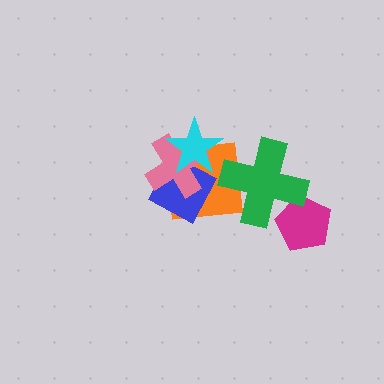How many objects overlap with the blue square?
3 objects overlap with the blue square.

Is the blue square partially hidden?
Yes, it is partially covered by another shape.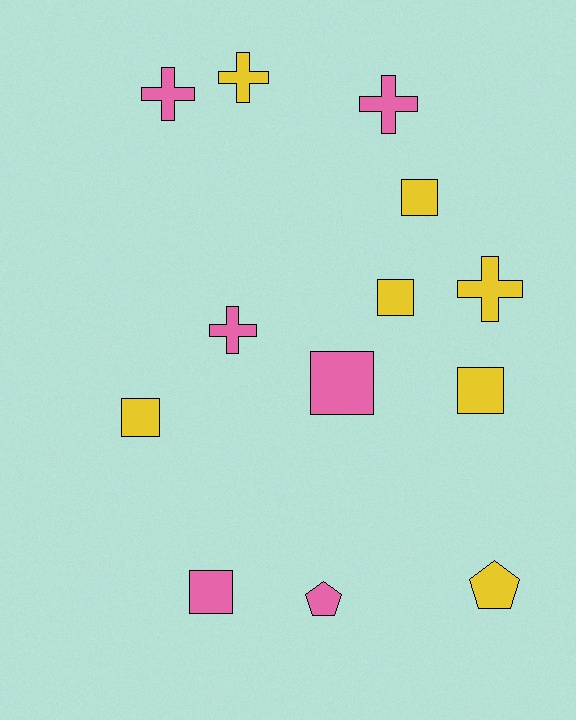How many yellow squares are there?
There are 4 yellow squares.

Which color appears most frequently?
Yellow, with 7 objects.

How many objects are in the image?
There are 13 objects.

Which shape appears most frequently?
Square, with 6 objects.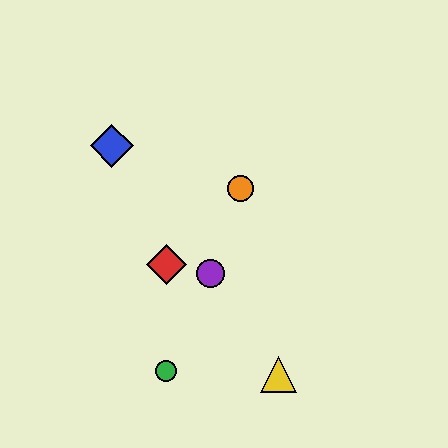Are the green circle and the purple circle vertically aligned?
No, the green circle is at x≈166 and the purple circle is at x≈211.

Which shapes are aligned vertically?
The red diamond, the green circle are aligned vertically.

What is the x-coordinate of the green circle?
The green circle is at x≈166.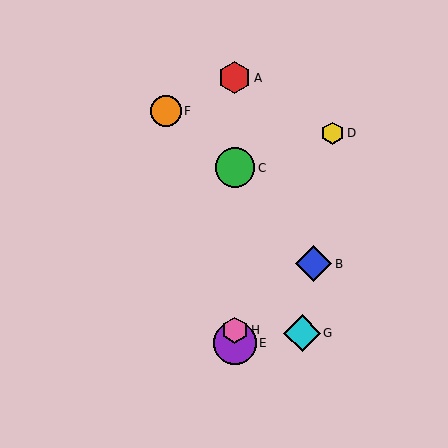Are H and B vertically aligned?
No, H is at x≈235 and B is at x≈313.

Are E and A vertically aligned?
Yes, both are at x≈235.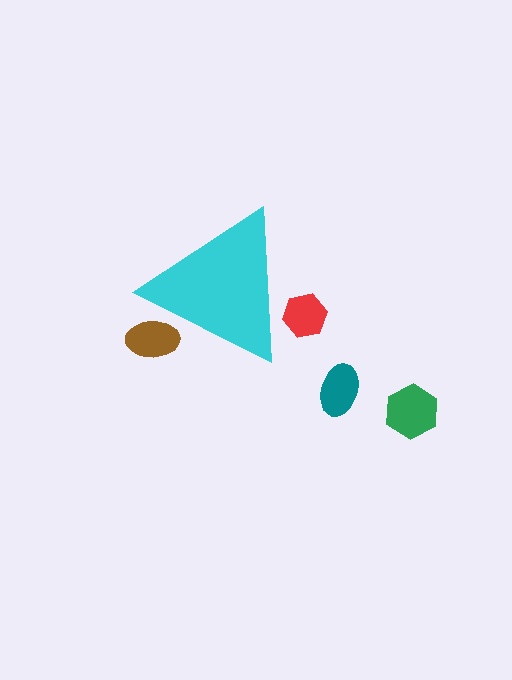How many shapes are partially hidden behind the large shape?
2 shapes are partially hidden.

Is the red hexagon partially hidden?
Yes, the red hexagon is partially hidden behind the cyan triangle.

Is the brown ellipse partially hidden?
Yes, the brown ellipse is partially hidden behind the cyan triangle.